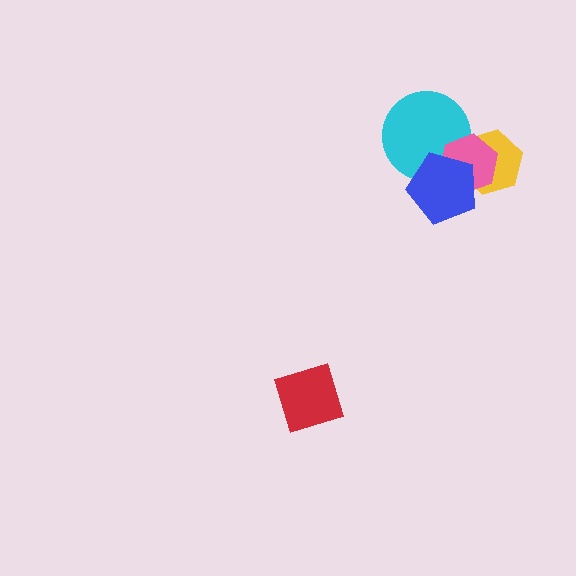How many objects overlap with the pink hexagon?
3 objects overlap with the pink hexagon.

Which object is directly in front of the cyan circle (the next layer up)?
The pink hexagon is directly in front of the cyan circle.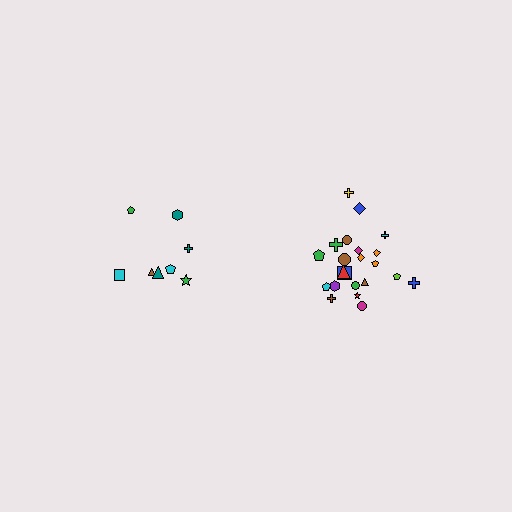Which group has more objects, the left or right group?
The right group.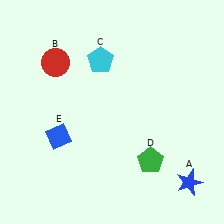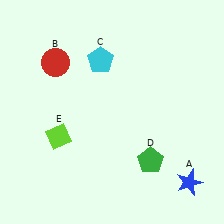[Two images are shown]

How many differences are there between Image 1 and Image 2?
There is 1 difference between the two images.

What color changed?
The diamond (E) changed from blue in Image 1 to lime in Image 2.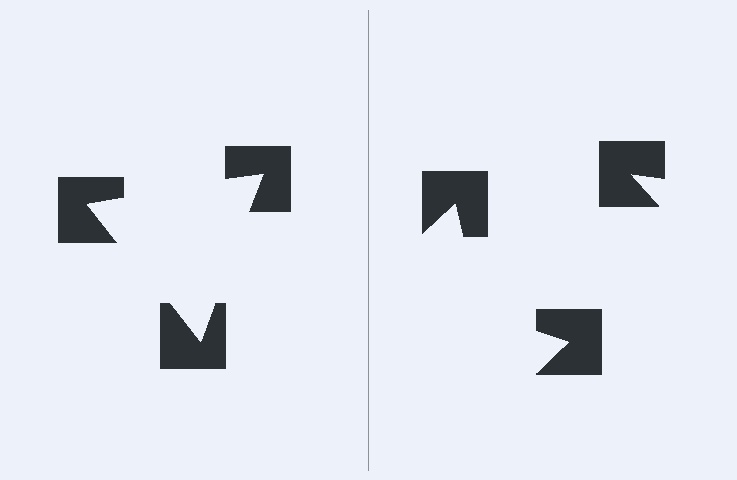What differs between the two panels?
The notched squares are positioned identically on both sides; only the wedge orientations differ. On the left they align to a triangle; on the right they are misaligned.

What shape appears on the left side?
An illusory triangle.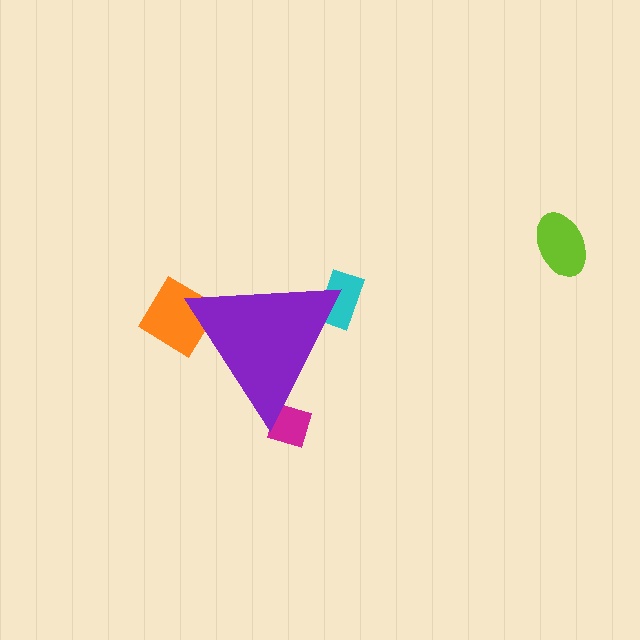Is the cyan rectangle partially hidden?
Yes, the cyan rectangle is partially hidden behind the purple triangle.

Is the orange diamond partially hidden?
Yes, the orange diamond is partially hidden behind the purple triangle.